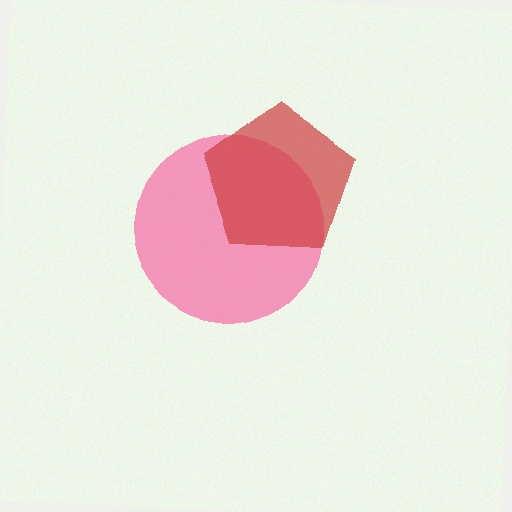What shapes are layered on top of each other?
The layered shapes are: a pink circle, a red pentagon.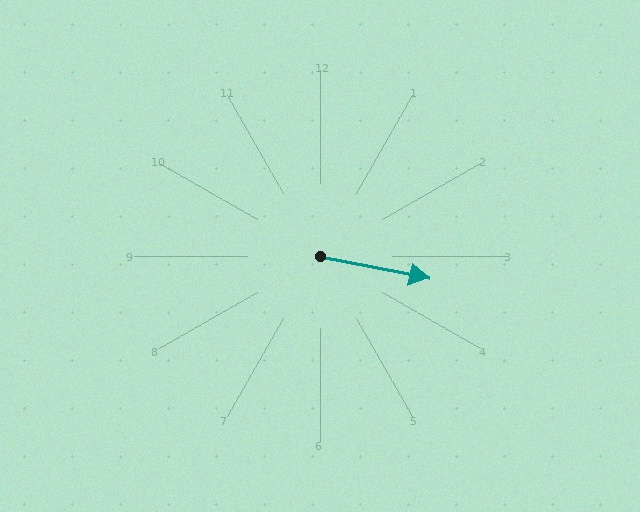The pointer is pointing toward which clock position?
Roughly 3 o'clock.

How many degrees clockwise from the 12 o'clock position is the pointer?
Approximately 101 degrees.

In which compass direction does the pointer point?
East.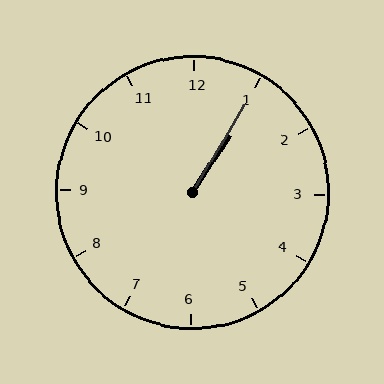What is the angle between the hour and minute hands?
Approximately 2 degrees.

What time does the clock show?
1:05.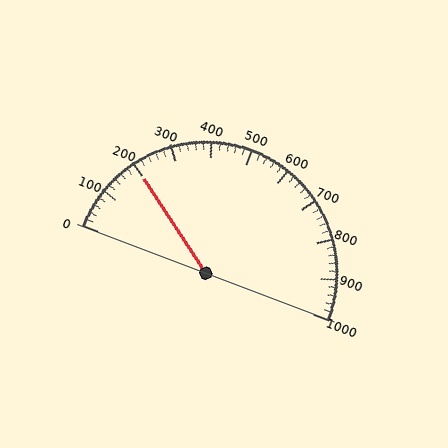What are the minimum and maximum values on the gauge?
The gauge ranges from 0 to 1000.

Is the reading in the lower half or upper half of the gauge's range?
The reading is in the lower half of the range (0 to 1000).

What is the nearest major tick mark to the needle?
The nearest major tick mark is 200.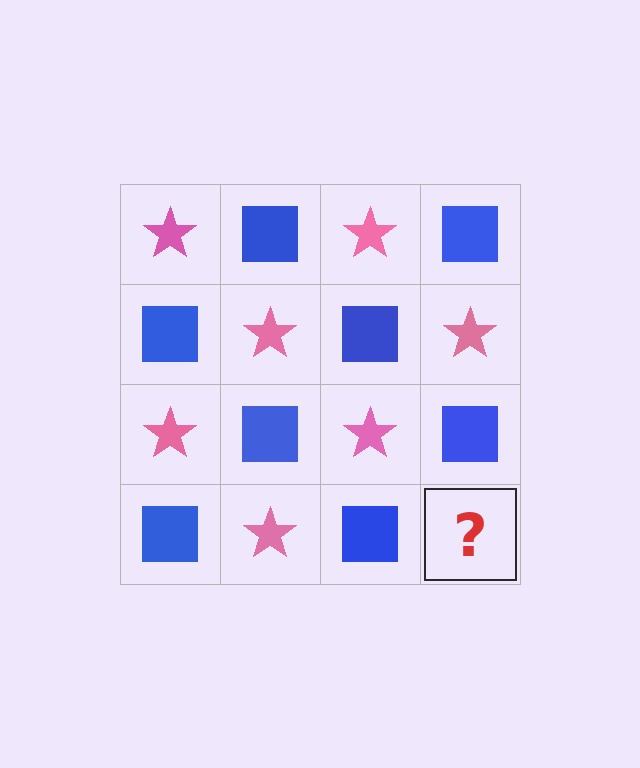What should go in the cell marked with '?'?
The missing cell should contain a pink star.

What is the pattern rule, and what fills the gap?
The rule is that it alternates pink star and blue square in a checkerboard pattern. The gap should be filled with a pink star.